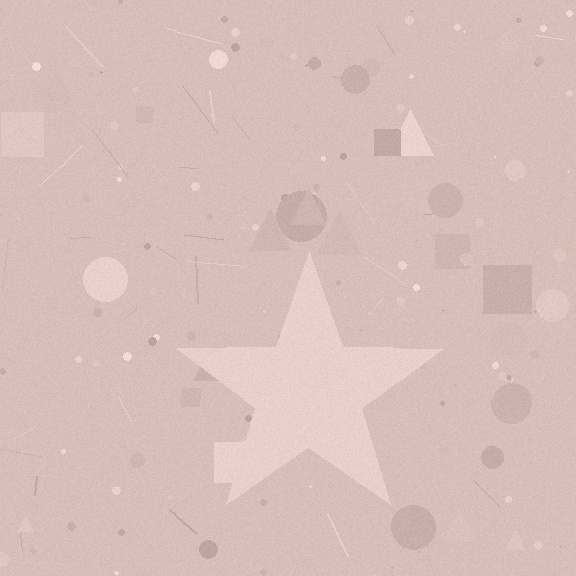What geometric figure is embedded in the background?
A star is embedded in the background.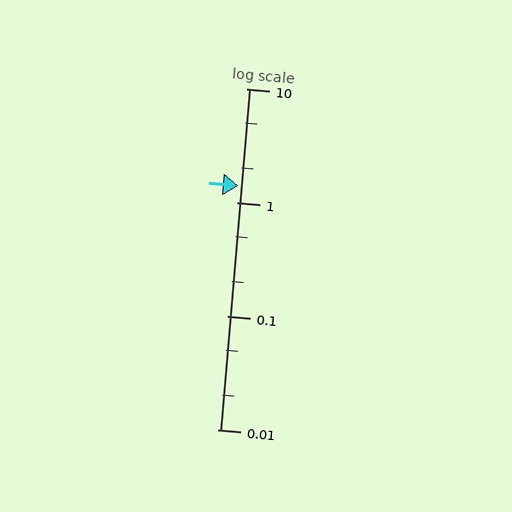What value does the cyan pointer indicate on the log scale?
The pointer indicates approximately 1.4.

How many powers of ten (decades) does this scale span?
The scale spans 3 decades, from 0.01 to 10.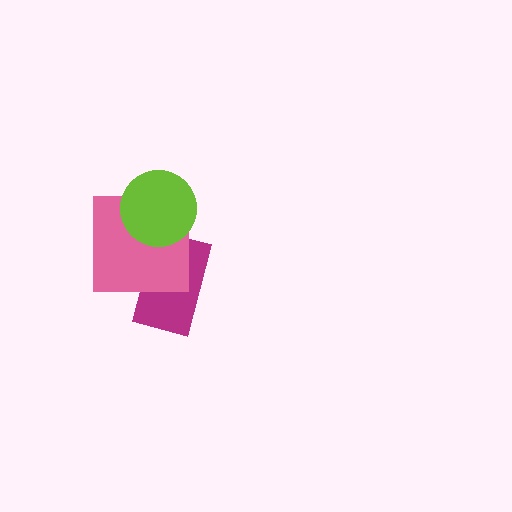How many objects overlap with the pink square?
2 objects overlap with the pink square.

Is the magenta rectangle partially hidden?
Yes, it is partially covered by another shape.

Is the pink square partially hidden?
Yes, it is partially covered by another shape.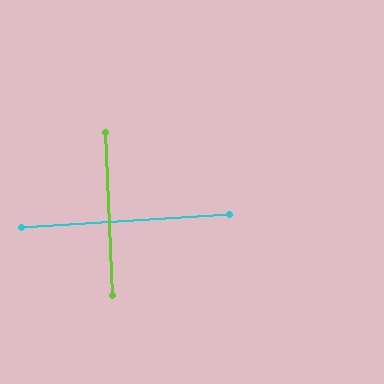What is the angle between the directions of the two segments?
Approximately 89 degrees.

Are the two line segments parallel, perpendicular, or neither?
Perpendicular — they meet at approximately 89°.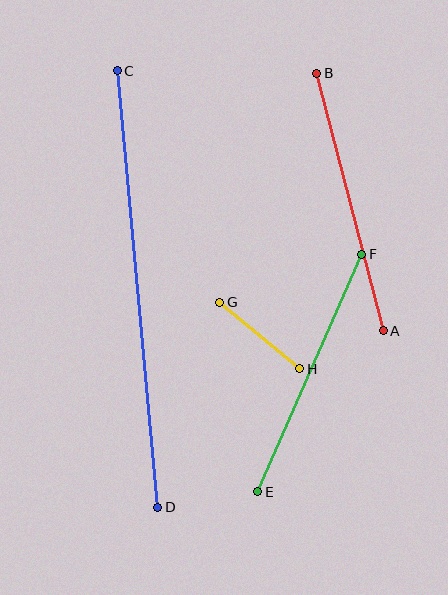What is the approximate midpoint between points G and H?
The midpoint is at approximately (260, 336) pixels.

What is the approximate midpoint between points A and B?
The midpoint is at approximately (350, 202) pixels.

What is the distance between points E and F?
The distance is approximately 259 pixels.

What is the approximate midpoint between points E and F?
The midpoint is at approximately (310, 373) pixels.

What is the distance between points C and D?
The distance is approximately 439 pixels.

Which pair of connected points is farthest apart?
Points C and D are farthest apart.